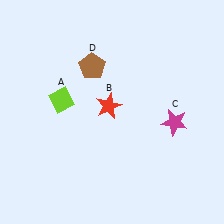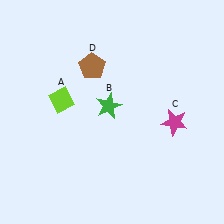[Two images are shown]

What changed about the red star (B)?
In Image 1, B is red. In Image 2, it changed to green.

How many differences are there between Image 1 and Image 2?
There is 1 difference between the two images.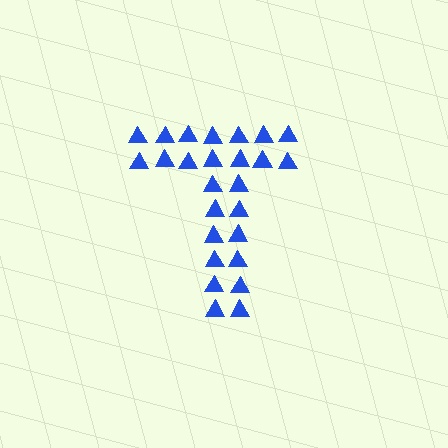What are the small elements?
The small elements are triangles.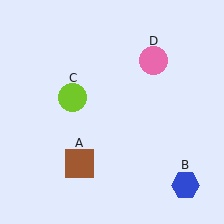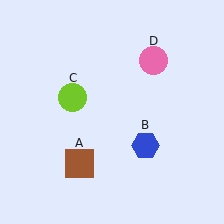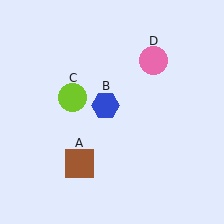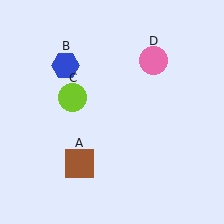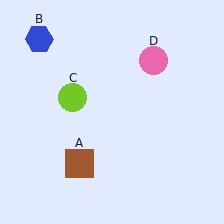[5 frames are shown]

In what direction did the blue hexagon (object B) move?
The blue hexagon (object B) moved up and to the left.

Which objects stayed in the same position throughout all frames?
Brown square (object A) and lime circle (object C) and pink circle (object D) remained stationary.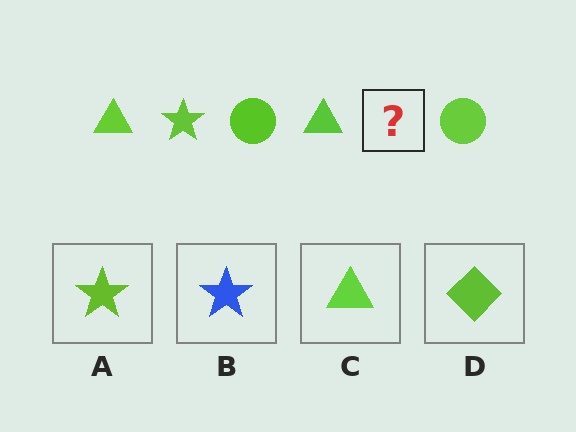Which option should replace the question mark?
Option A.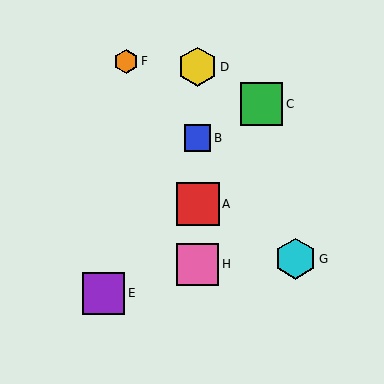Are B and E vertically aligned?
No, B is at x≈198 and E is at x≈104.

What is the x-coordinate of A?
Object A is at x≈198.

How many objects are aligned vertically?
4 objects (A, B, D, H) are aligned vertically.